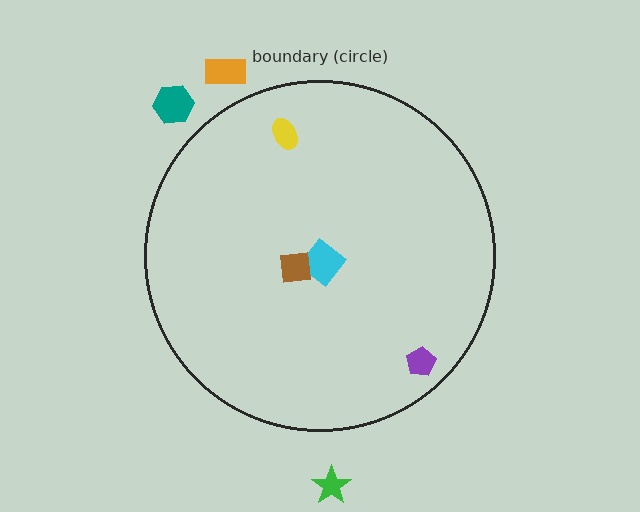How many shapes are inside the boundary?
4 inside, 3 outside.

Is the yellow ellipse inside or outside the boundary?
Inside.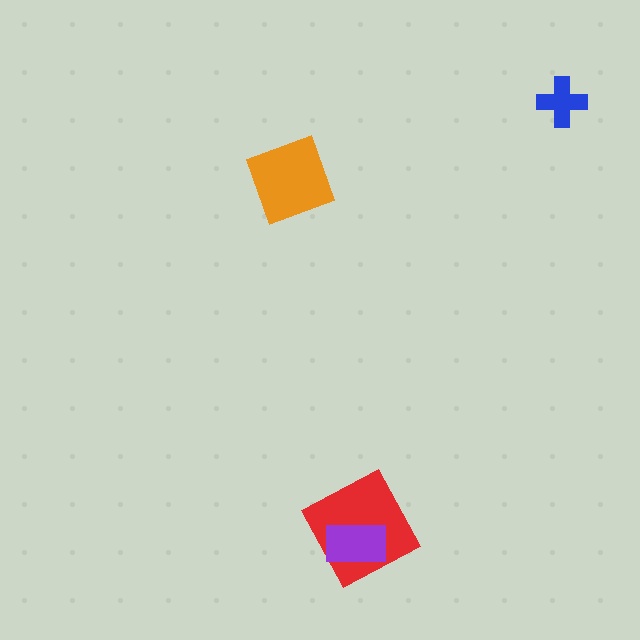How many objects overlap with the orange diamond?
0 objects overlap with the orange diamond.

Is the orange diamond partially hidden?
No, no other shape covers it.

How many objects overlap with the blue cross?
0 objects overlap with the blue cross.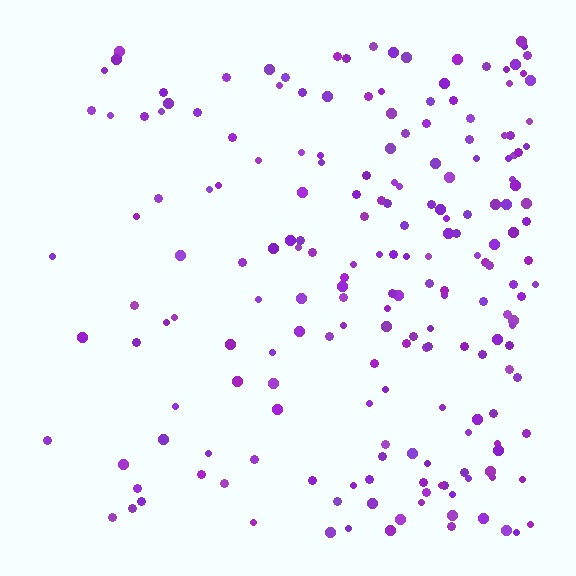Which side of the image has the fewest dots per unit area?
The left.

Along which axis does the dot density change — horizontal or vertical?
Horizontal.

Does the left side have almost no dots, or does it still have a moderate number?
Still a moderate number, just noticeably fewer than the right.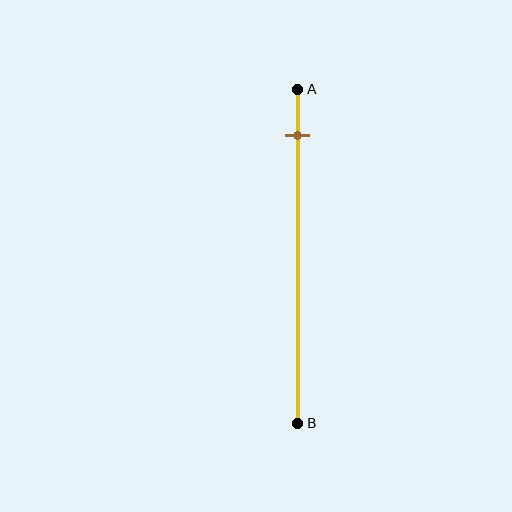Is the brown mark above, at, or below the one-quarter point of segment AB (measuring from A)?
The brown mark is above the one-quarter point of segment AB.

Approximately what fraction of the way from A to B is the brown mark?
The brown mark is approximately 15% of the way from A to B.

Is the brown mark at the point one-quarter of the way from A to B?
No, the mark is at about 15% from A, not at the 25% one-quarter point.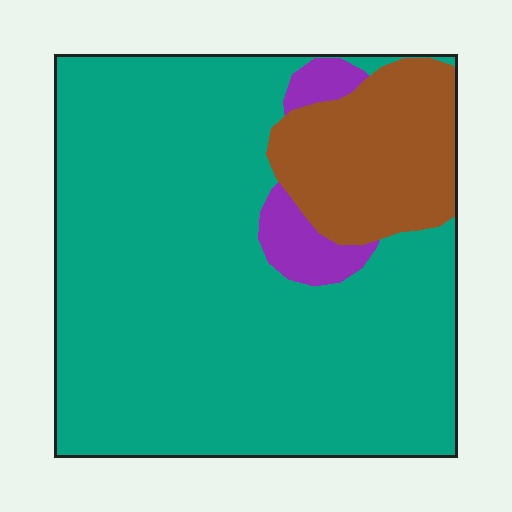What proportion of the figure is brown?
Brown covers roughly 15% of the figure.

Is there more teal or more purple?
Teal.